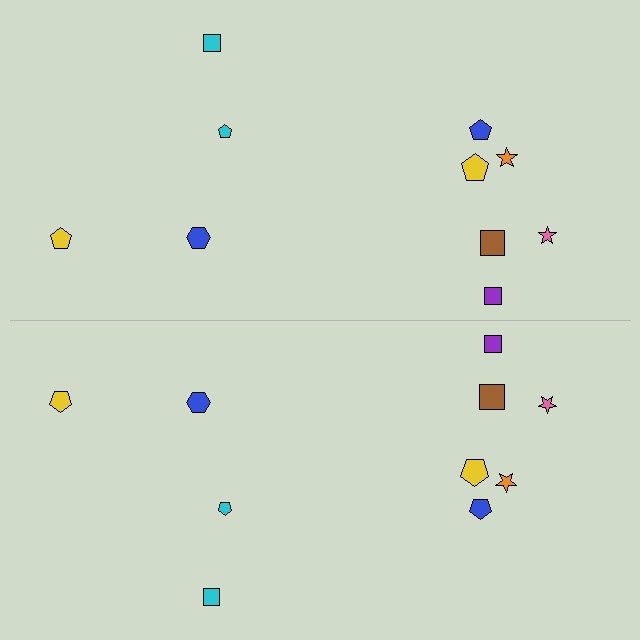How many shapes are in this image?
There are 20 shapes in this image.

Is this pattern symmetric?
Yes, this pattern has bilateral (reflection) symmetry.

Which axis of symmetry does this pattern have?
The pattern has a horizontal axis of symmetry running through the center of the image.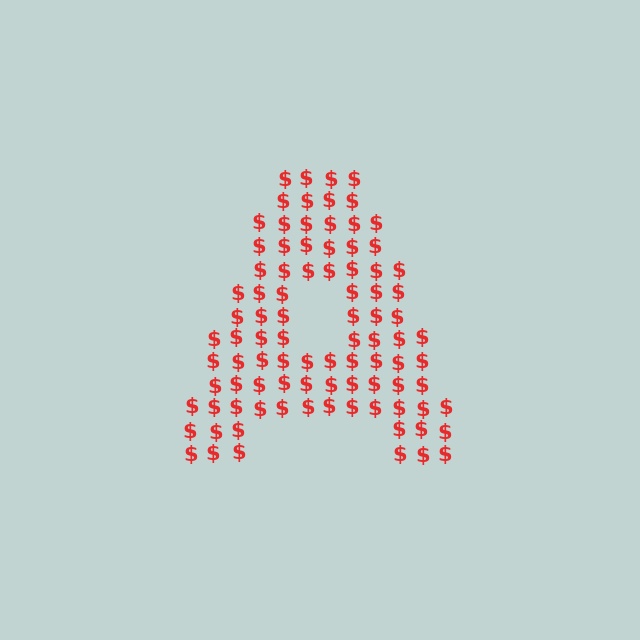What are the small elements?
The small elements are dollar signs.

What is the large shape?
The large shape is the letter A.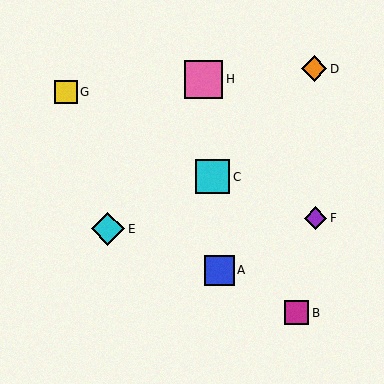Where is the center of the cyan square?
The center of the cyan square is at (213, 177).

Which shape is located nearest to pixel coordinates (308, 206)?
The purple diamond (labeled F) at (315, 218) is nearest to that location.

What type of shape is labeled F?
Shape F is a purple diamond.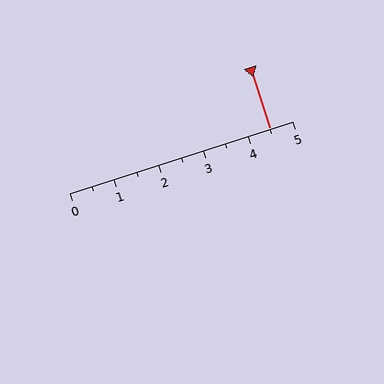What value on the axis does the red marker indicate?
The marker indicates approximately 4.5.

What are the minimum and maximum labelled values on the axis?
The axis runs from 0 to 5.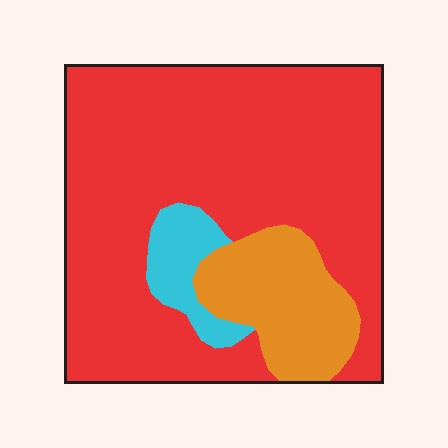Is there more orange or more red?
Red.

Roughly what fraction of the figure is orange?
Orange covers 17% of the figure.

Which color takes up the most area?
Red, at roughly 75%.